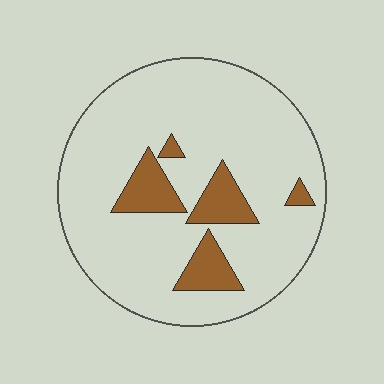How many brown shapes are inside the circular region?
5.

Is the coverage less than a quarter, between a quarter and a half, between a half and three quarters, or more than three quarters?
Less than a quarter.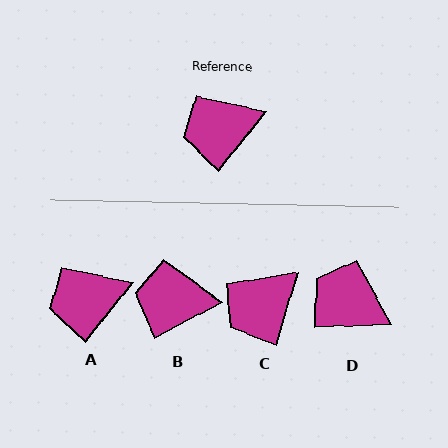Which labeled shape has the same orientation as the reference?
A.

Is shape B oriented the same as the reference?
No, it is off by about 24 degrees.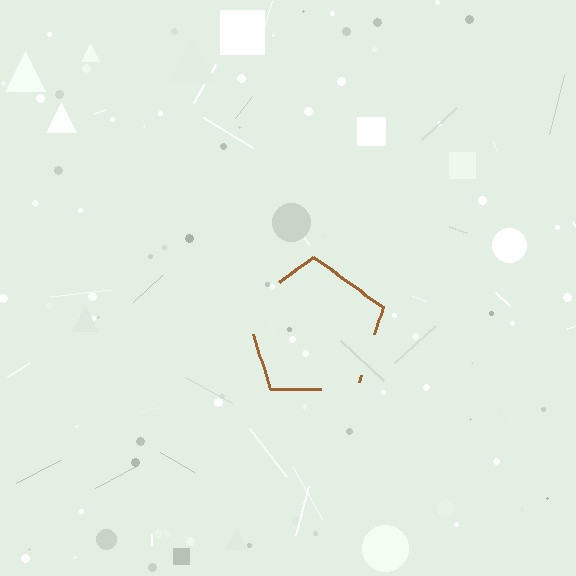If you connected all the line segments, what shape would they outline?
They would outline a pentagon.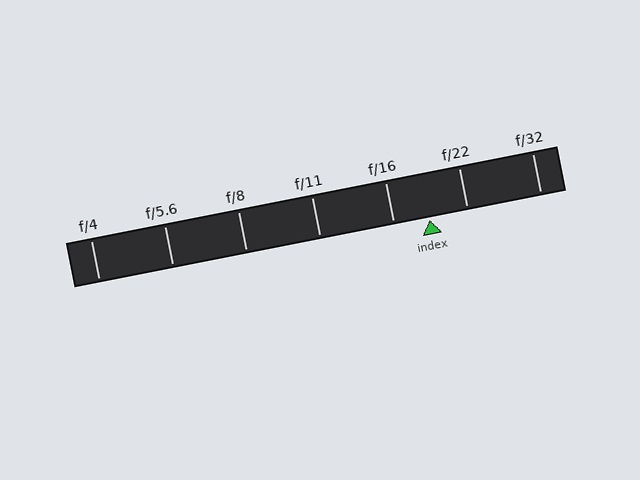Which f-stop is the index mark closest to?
The index mark is closest to f/16.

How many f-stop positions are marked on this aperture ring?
There are 7 f-stop positions marked.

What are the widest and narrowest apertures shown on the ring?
The widest aperture shown is f/4 and the narrowest is f/32.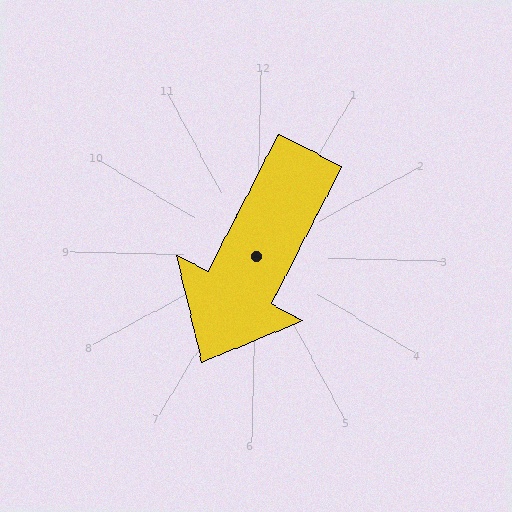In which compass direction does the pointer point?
Southwest.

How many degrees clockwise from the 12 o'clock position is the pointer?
Approximately 206 degrees.